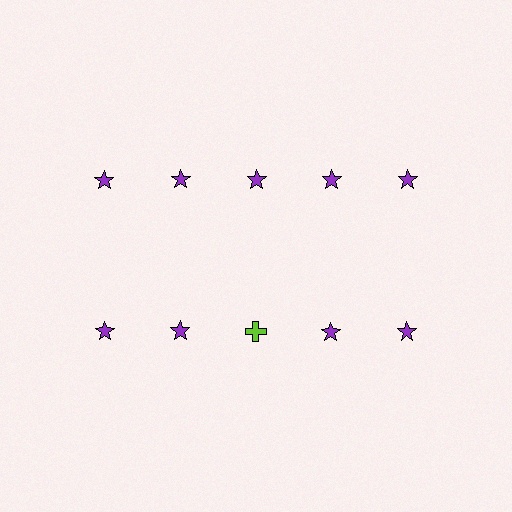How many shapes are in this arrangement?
There are 10 shapes arranged in a grid pattern.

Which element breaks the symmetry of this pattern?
The lime cross in the second row, center column breaks the symmetry. All other shapes are purple stars.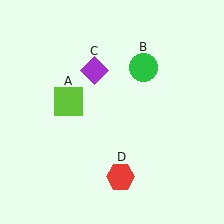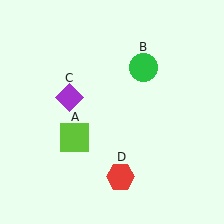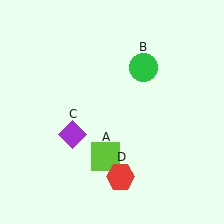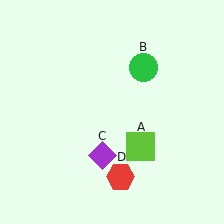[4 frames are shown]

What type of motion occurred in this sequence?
The lime square (object A), purple diamond (object C) rotated counterclockwise around the center of the scene.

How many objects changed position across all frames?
2 objects changed position: lime square (object A), purple diamond (object C).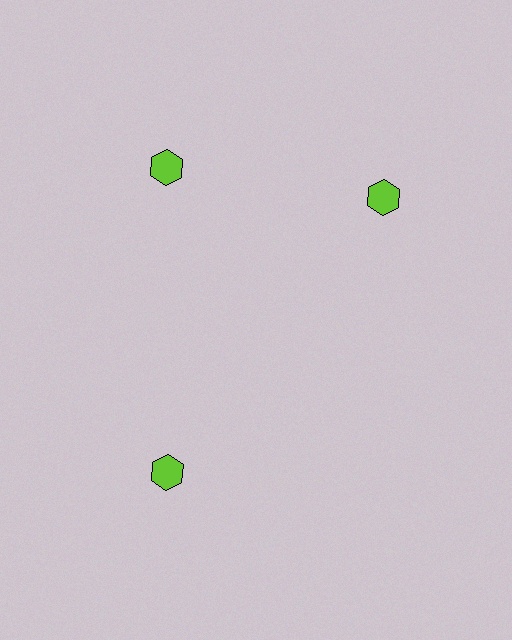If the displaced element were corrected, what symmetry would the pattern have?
It would have 3-fold rotational symmetry — the pattern would map onto itself every 120 degrees.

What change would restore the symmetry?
The symmetry would be restored by rotating it back into even spacing with its neighbors so that all 3 hexagons sit at equal angles and equal distance from the center.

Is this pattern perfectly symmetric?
No. The 3 lime hexagons are arranged in a ring, but one element near the 3 o'clock position is rotated out of alignment along the ring, breaking the 3-fold rotational symmetry.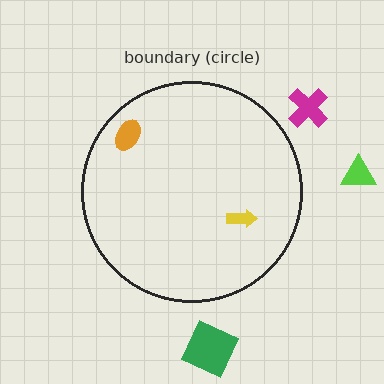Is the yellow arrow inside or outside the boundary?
Inside.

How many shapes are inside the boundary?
2 inside, 3 outside.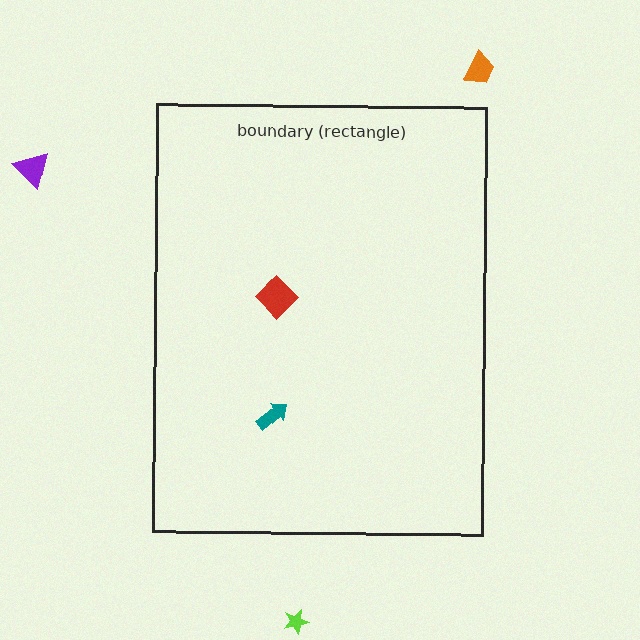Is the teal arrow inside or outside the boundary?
Inside.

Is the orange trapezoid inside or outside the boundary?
Outside.